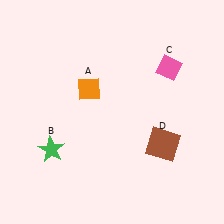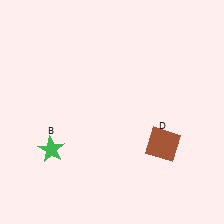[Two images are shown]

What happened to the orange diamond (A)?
The orange diamond (A) was removed in Image 2. It was in the top-left area of Image 1.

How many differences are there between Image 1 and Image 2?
There are 2 differences between the two images.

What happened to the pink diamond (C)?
The pink diamond (C) was removed in Image 2. It was in the top-right area of Image 1.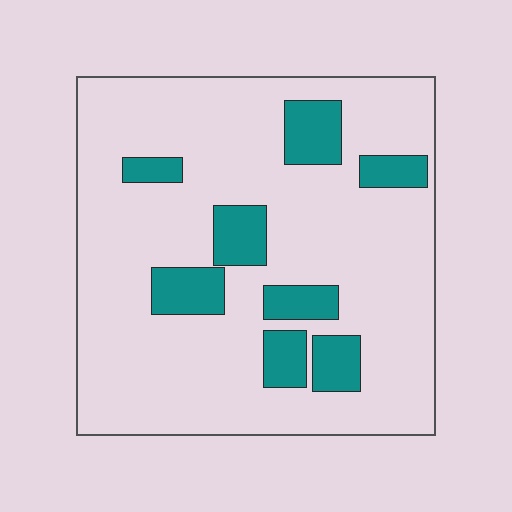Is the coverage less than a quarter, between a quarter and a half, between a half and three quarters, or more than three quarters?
Less than a quarter.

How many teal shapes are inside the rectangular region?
8.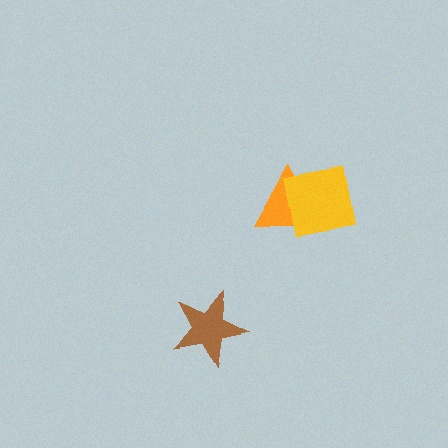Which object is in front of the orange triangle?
The yellow square is in front of the orange triangle.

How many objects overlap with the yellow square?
1 object overlaps with the yellow square.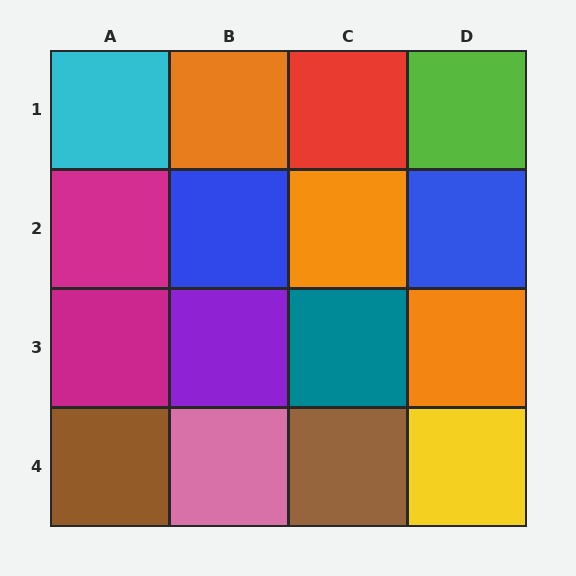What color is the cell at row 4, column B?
Pink.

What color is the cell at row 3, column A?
Magenta.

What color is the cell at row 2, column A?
Magenta.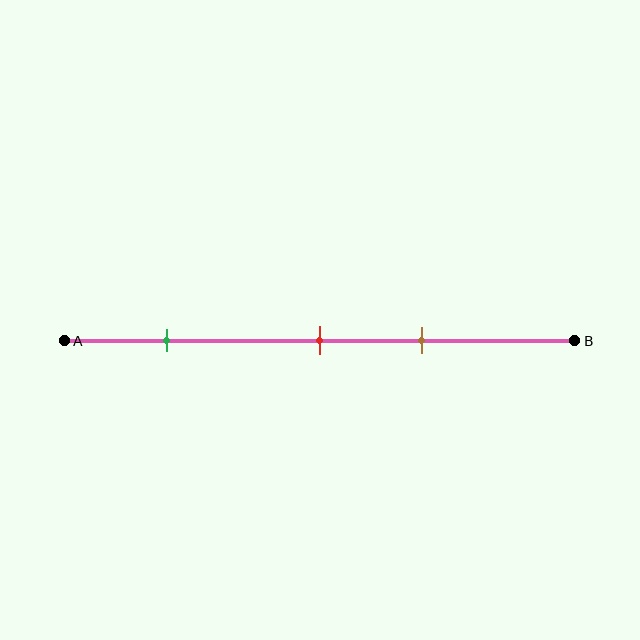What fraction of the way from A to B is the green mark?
The green mark is approximately 20% (0.2) of the way from A to B.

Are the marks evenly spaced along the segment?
No, the marks are not evenly spaced.